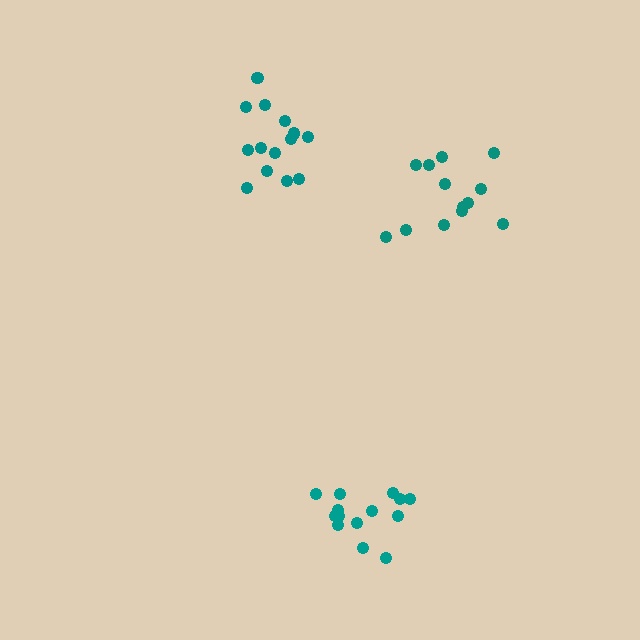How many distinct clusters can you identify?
There are 3 distinct clusters.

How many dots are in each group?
Group 1: 13 dots, Group 2: 14 dots, Group 3: 14 dots (41 total).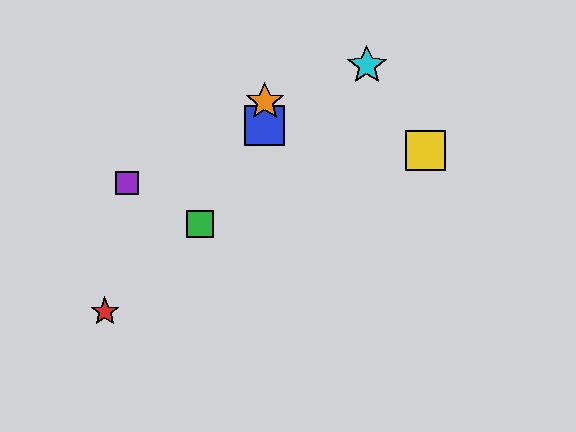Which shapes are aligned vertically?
The blue square, the orange star are aligned vertically.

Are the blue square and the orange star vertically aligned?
Yes, both are at x≈265.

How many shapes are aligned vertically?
2 shapes (the blue square, the orange star) are aligned vertically.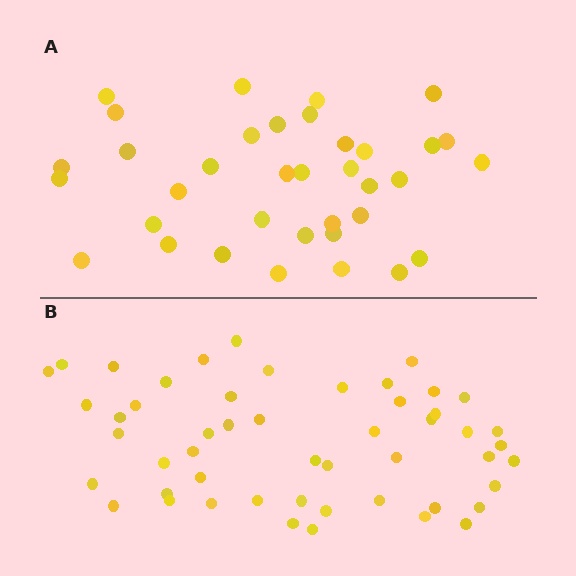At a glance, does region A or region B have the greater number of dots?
Region B (the bottom region) has more dots.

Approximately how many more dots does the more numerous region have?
Region B has approximately 15 more dots than region A.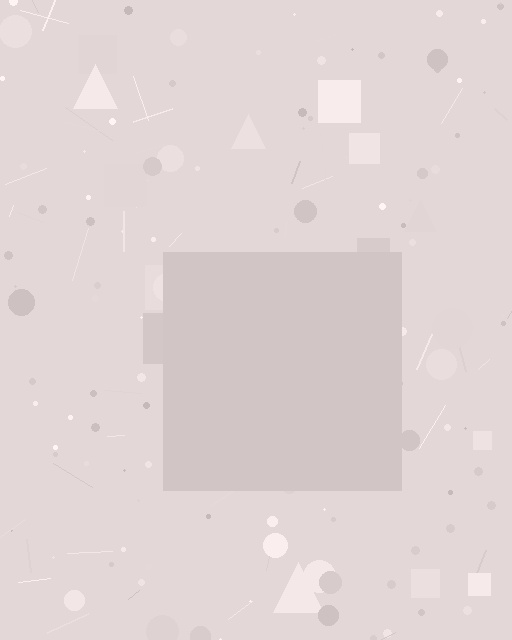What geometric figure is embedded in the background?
A square is embedded in the background.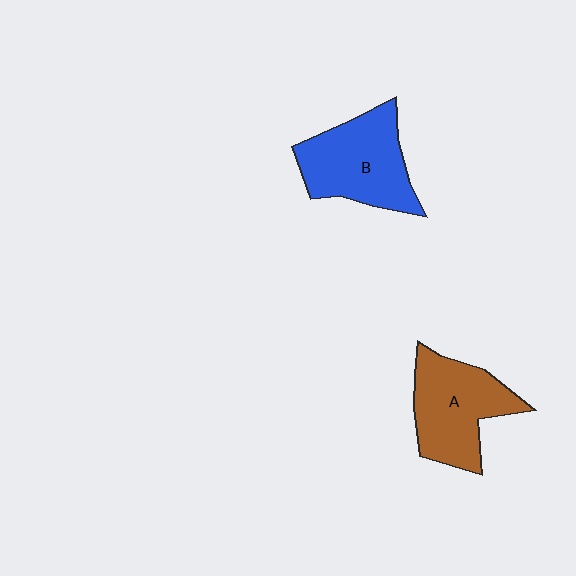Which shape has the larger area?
Shape B (blue).